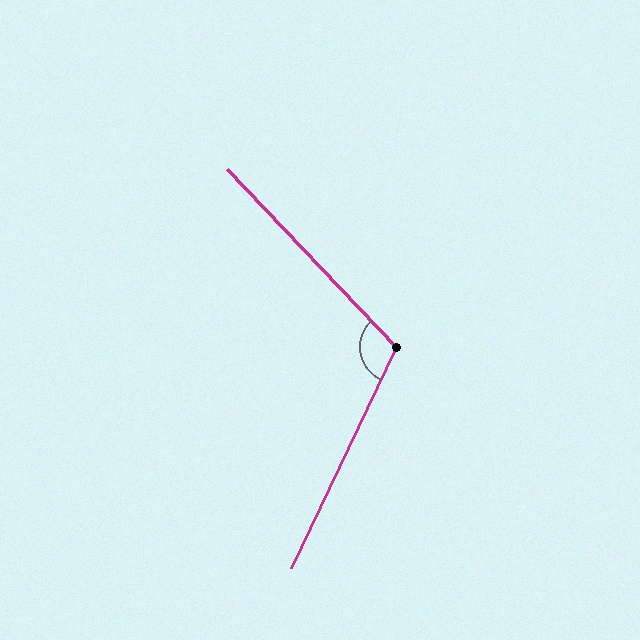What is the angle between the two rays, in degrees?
Approximately 111 degrees.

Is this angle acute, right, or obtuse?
It is obtuse.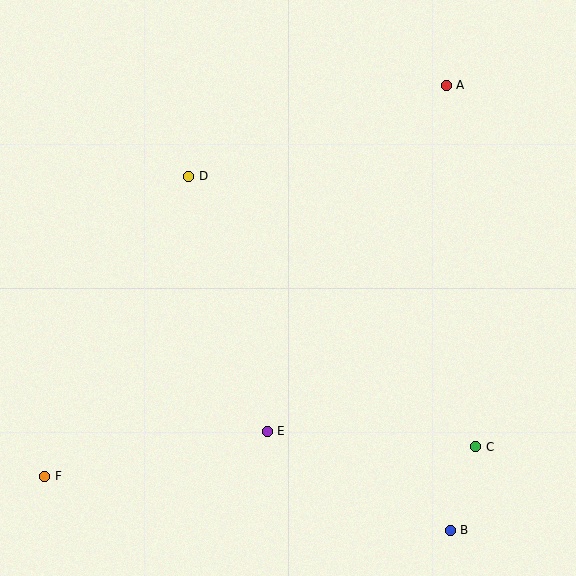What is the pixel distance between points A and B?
The distance between A and B is 445 pixels.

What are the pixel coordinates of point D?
Point D is at (189, 176).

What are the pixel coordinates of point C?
Point C is at (476, 447).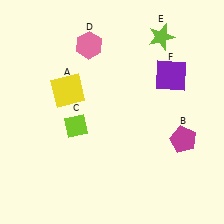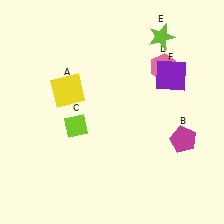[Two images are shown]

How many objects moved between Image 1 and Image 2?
1 object moved between the two images.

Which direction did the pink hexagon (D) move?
The pink hexagon (D) moved right.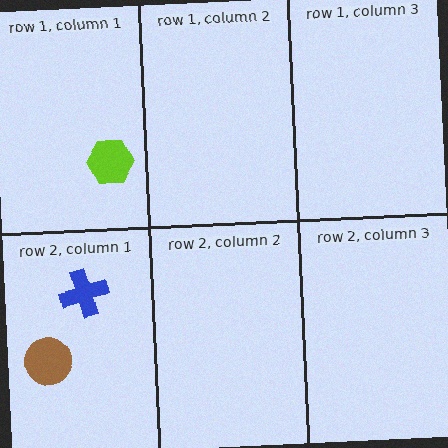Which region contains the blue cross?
The row 2, column 1 region.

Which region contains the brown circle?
The row 2, column 1 region.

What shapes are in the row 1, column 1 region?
The lime hexagon.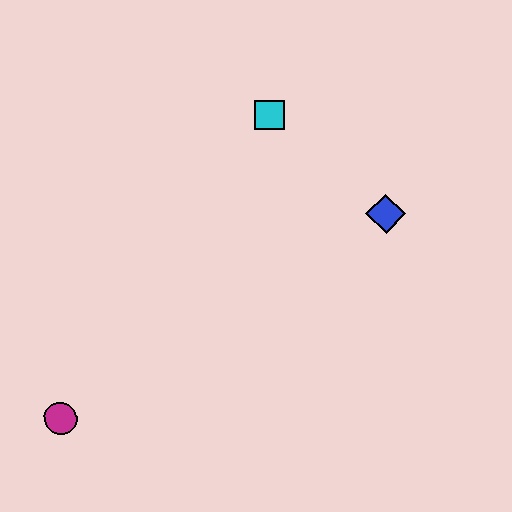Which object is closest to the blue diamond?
The cyan square is closest to the blue diamond.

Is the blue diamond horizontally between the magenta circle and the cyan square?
No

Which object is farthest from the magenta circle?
The blue diamond is farthest from the magenta circle.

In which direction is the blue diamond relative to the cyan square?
The blue diamond is to the right of the cyan square.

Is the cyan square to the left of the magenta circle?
No